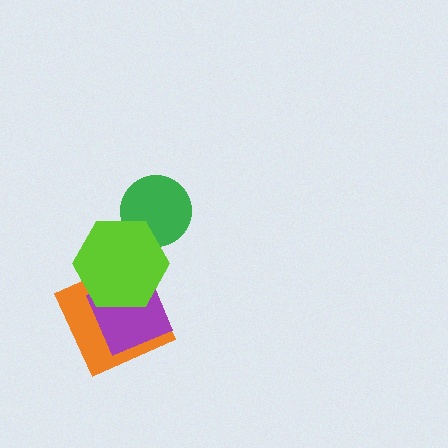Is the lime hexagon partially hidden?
No, no other shape covers it.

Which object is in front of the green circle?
The lime hexagon is in front of the green circle.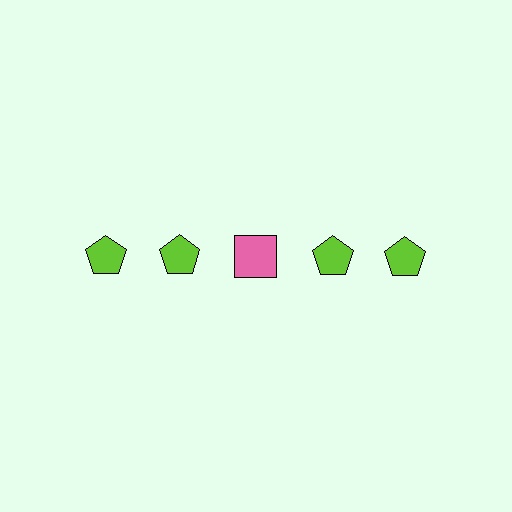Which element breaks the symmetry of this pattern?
The pink square in the top row, center column breaks the symmetry. All other shapes are lime pentagons.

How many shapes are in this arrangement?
There are 5 shapes arranged in a grid pattern.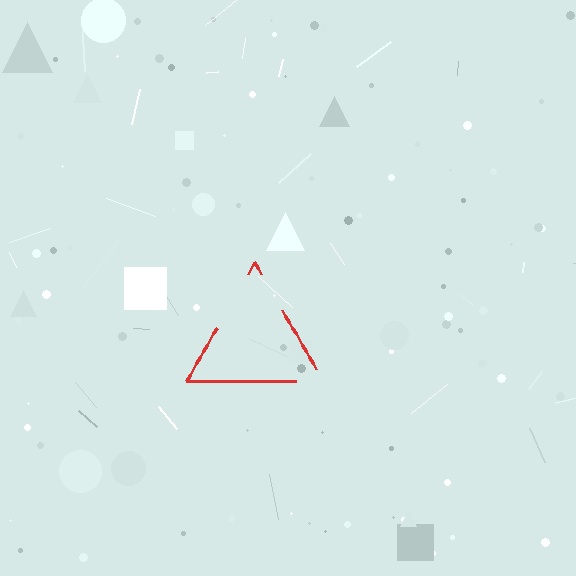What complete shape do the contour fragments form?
The contour fragments form a triangle.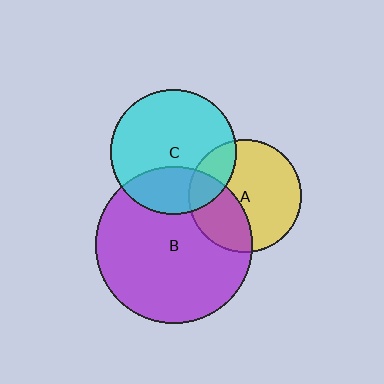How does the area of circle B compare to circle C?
Approximately 1.6 times.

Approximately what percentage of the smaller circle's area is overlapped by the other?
Approximately 20%.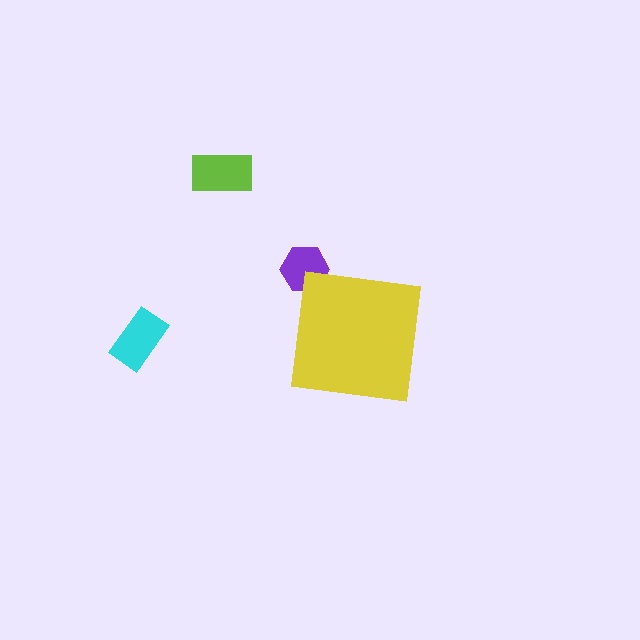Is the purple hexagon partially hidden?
Yes, the purple hexagon is partially hidden behind the yellow square.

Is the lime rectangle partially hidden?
No, the lime rectangle is fully visible.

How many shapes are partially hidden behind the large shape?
1 shape is partially hidden.